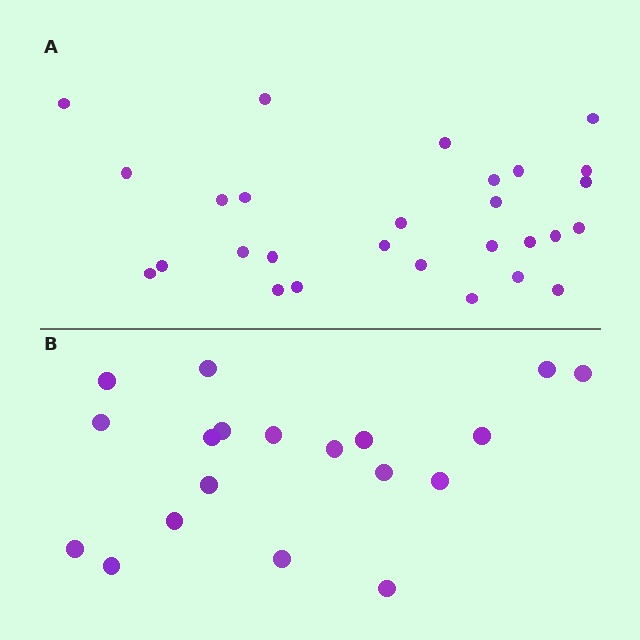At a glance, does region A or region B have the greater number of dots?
Region A (the top region) has more dots.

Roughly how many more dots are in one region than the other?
Region A has roughly 8 or so more dots than region B.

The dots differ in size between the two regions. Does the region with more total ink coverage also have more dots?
No. Region B has more total ink coverage because its dots are larger, but region A actually contains more individual dots. Total area can be misleading — the number of items is what matters here.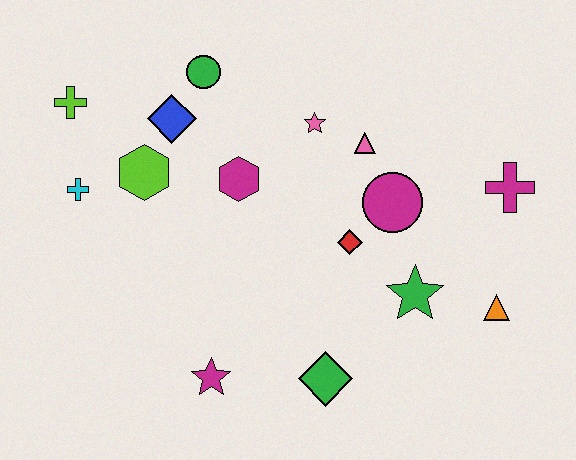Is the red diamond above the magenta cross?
No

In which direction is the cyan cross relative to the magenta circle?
The cyan cross is to the left of the magenta circle.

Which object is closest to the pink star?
The pink triangle is closest to the pink star.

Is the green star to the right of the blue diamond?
Yes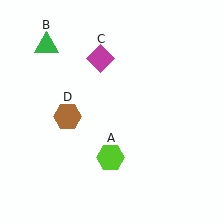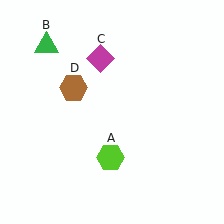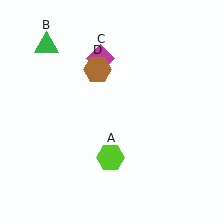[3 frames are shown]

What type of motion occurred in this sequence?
The brown hexagon (object D) rotated clockwise around the center of the scene.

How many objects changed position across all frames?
1 object changed position: brown hexagon (object D).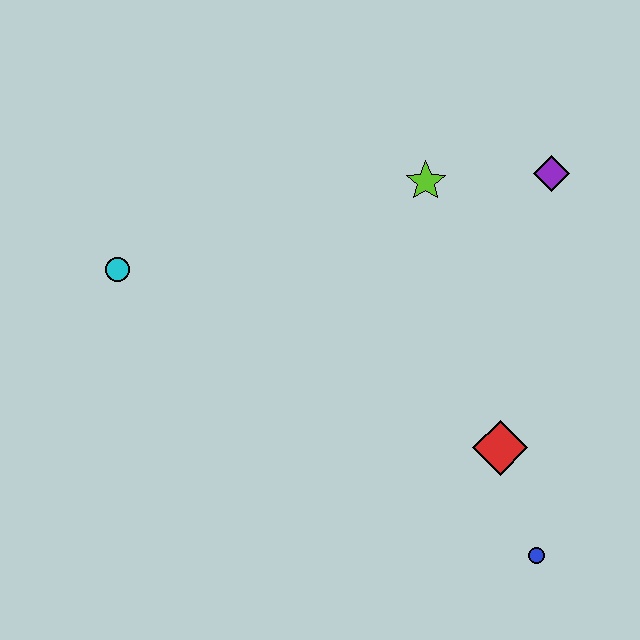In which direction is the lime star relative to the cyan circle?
The lime star is to the right of the cyan circle.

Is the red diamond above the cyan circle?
No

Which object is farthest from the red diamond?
The cyan circle is farthest from the red diamond.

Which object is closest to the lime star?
The purple diamond is closest to the lime star.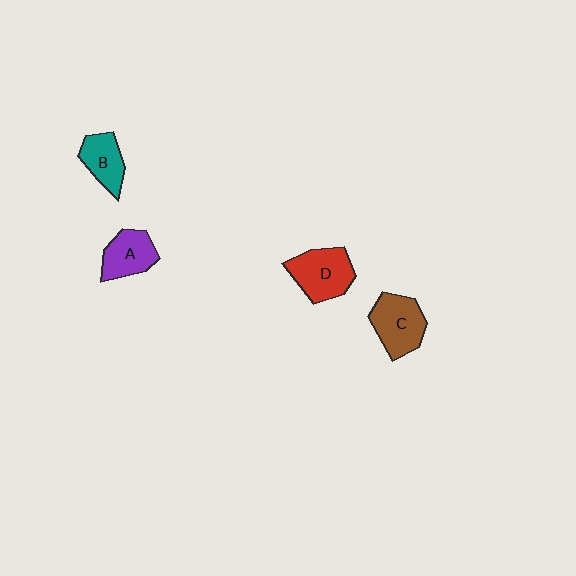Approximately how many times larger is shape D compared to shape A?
Approximately 1.3 times.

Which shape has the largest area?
Shape D (red).